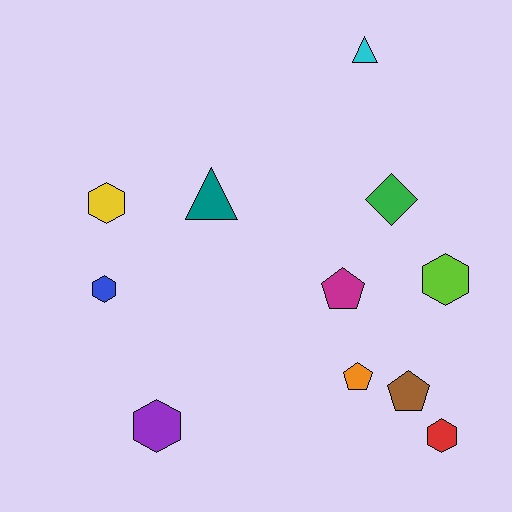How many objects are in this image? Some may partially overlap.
There are 11 objects.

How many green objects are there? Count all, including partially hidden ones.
There is 1 green object.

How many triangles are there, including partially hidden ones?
There are 2 triangles.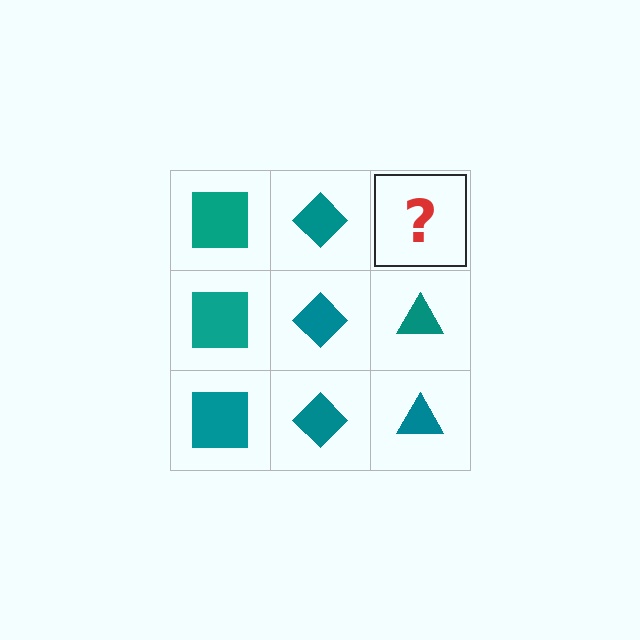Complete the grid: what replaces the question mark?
The question mark should be replaced with a teal triangle.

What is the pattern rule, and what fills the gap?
The rule is that each column has a consistent shape. The gap should be filled with a teal triangle.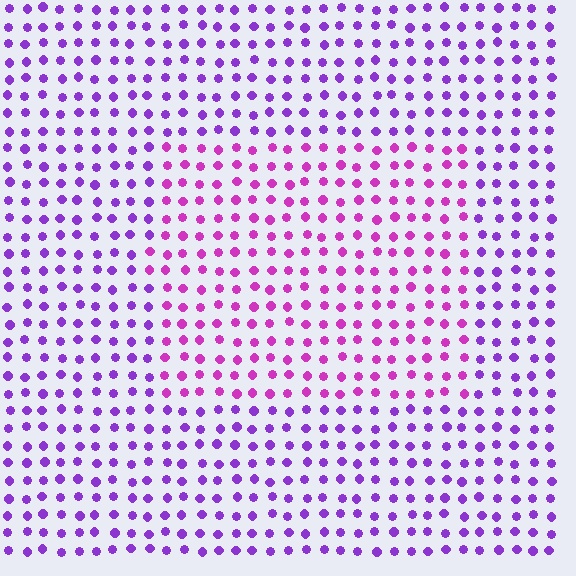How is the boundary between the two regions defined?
The boundary is defined purely by a slight shift in hue (about 32 degrees). Spacing, size, and orientation are identical on both sides.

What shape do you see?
I see a rectangle.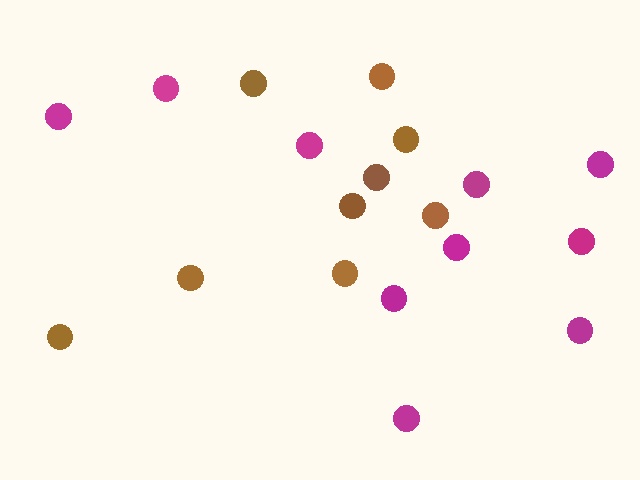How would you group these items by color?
There are 2 groups: one group of brown circles (9) and one group of magenta circles (10).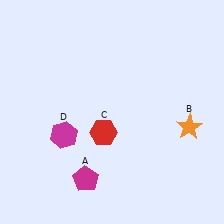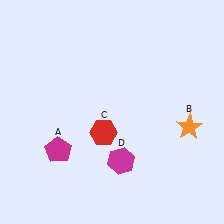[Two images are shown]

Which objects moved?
The objects that moved are: the magenta pentagon (A), the magenta hexagon (D).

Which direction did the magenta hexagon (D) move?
The magenta hexagon (D) moved right.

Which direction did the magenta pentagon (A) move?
The magenta pentagon (A) moved up.